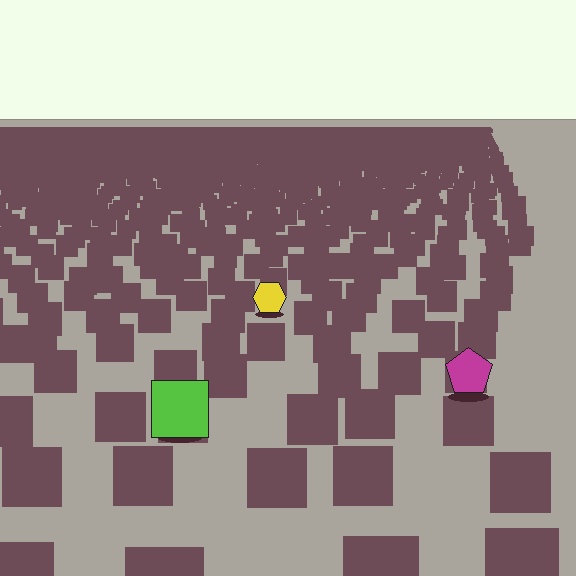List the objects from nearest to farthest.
From nearest to farthest: the lime square, the magenta pentagon, the yellow hexagon.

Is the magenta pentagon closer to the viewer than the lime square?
No. The lime square is closer — you can tell from the texture gradient: the ground texture is coarser near it.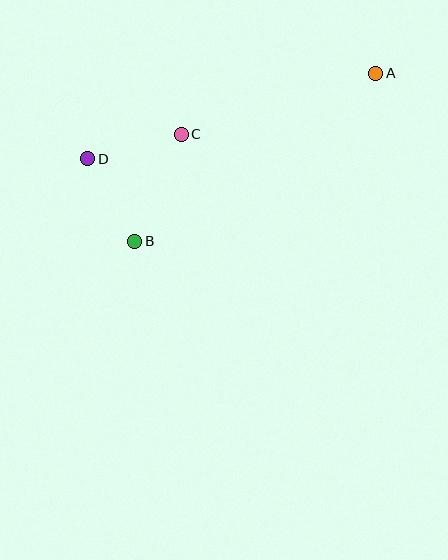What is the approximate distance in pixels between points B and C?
The distance between B and C is approximately 117 pixels.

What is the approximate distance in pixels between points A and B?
The distance between A and B is approximately 294 pixels.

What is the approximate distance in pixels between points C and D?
The distance between C and D is approximately 97 pixels.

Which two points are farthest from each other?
Points A and D are farthest from each other.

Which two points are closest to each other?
Points B and D are closest to each other.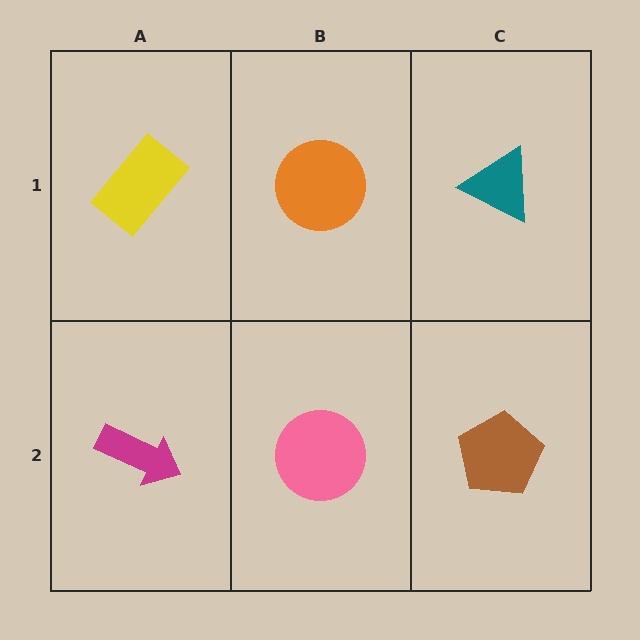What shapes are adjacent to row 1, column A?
A magenta arrow (row 2, column A), an orange circle (row 1, column B).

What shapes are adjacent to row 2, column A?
A yellow rectangle (row 1, column A), a pink circle (row 2, column B).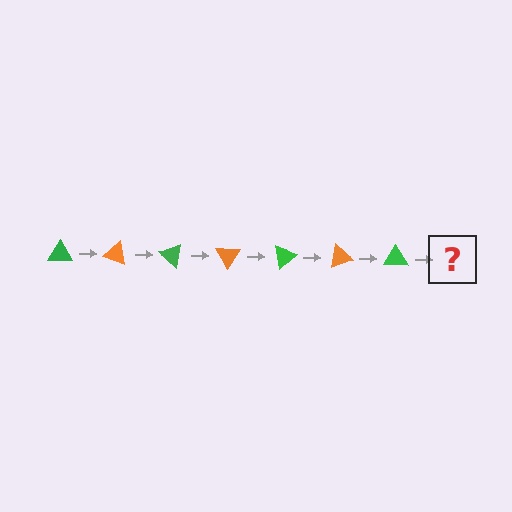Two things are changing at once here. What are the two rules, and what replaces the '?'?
The two rules are that it rotates 20 degrees each step and the color cycles through green and orange. The '?' should be an orange triangle, rotated 140 degrees from the start.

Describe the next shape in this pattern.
It should be an orange triangle, rotated 140 degrees from the start.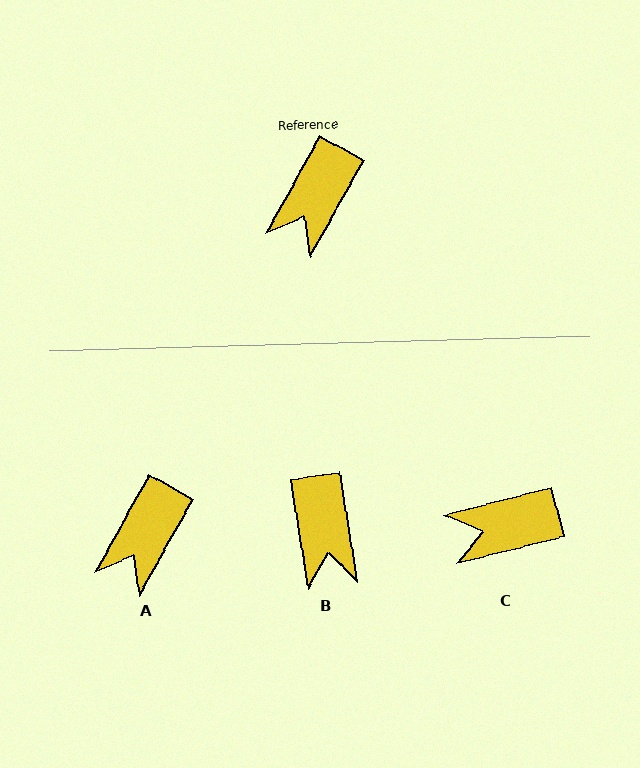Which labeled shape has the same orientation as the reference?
A.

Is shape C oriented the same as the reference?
No, it is off by about 47 degrees.